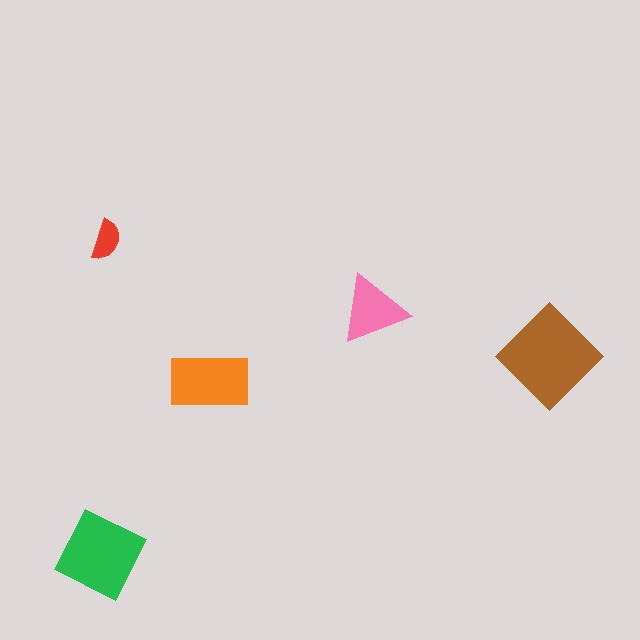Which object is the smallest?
The red semicircle.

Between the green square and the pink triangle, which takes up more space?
The green square.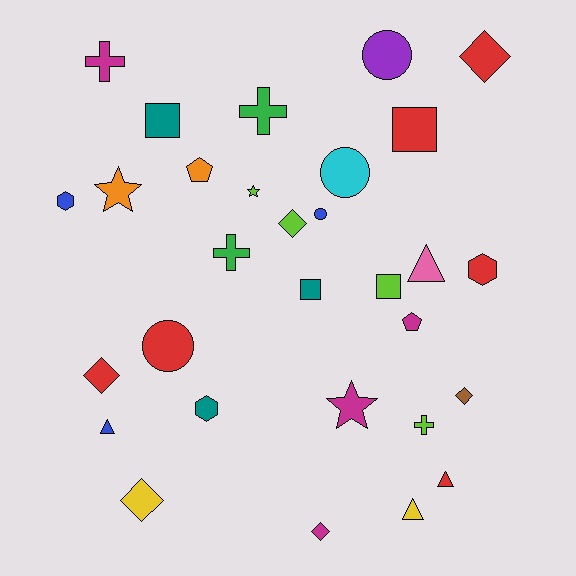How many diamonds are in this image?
There are 6 diamonds.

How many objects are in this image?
There are 30 objects.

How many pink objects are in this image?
There is 1 pink object.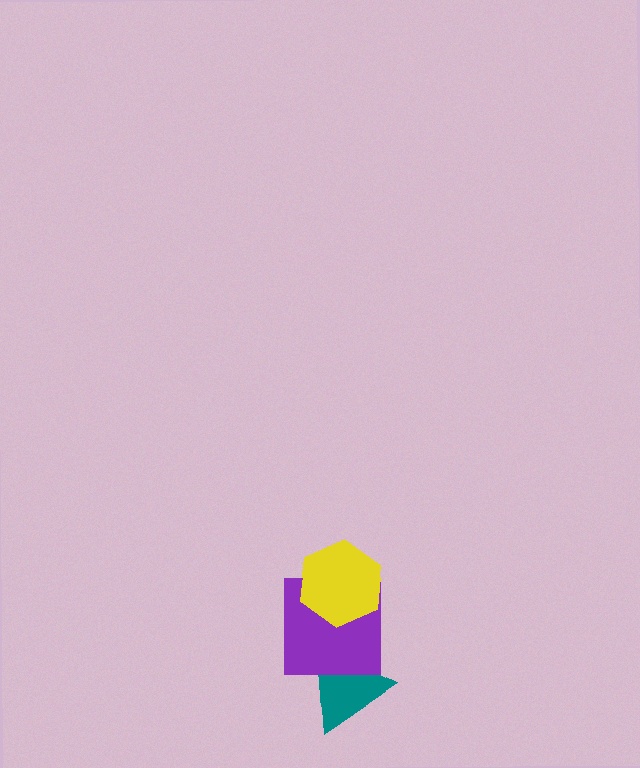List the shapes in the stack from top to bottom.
From top to bottom: the yellow hexagon, the purple square, the teal triangle.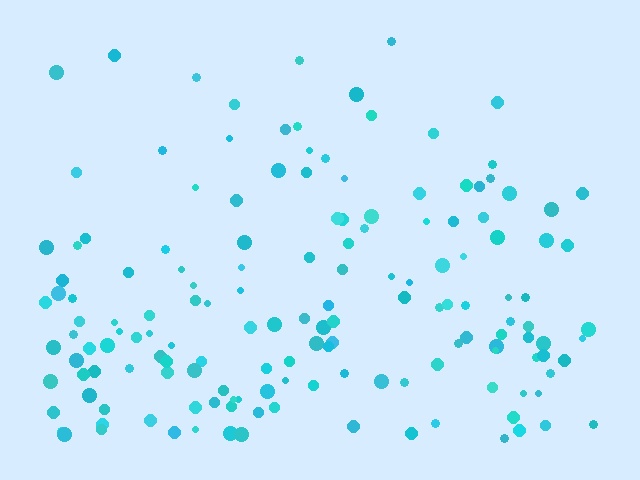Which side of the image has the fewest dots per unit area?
The top.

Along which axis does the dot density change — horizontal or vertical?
Vertical.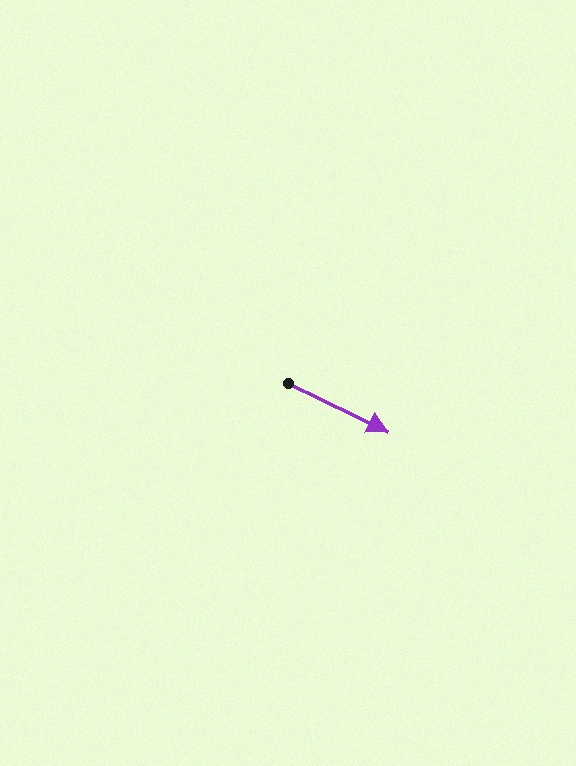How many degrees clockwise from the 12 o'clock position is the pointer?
Approximately 116 degrees.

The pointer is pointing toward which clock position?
Roughly 4 o'clock.